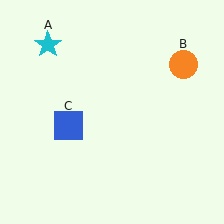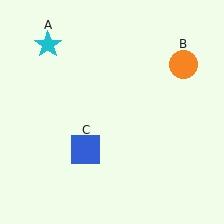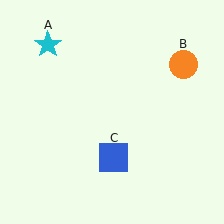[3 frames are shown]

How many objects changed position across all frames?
1 object changed position: blue square (object C).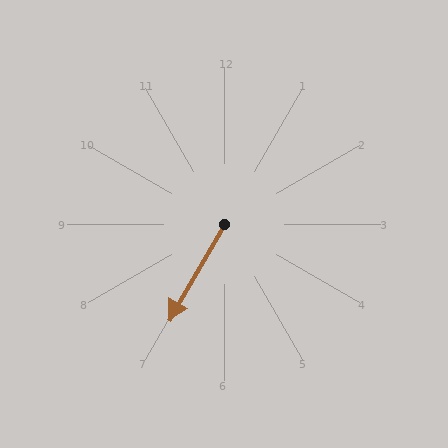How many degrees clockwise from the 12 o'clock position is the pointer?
Approximately 210 degrees.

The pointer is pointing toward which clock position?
Roughly 7 o'clock.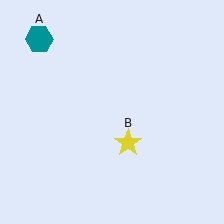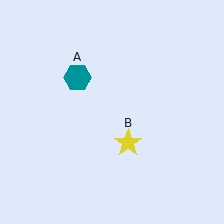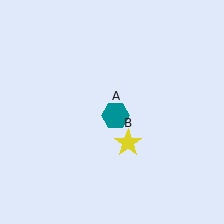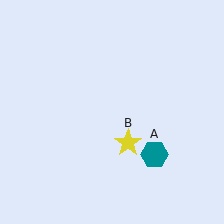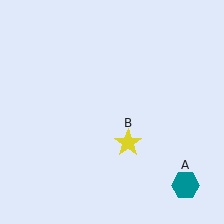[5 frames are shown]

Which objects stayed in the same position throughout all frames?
Yellow star (object B) remained stationary.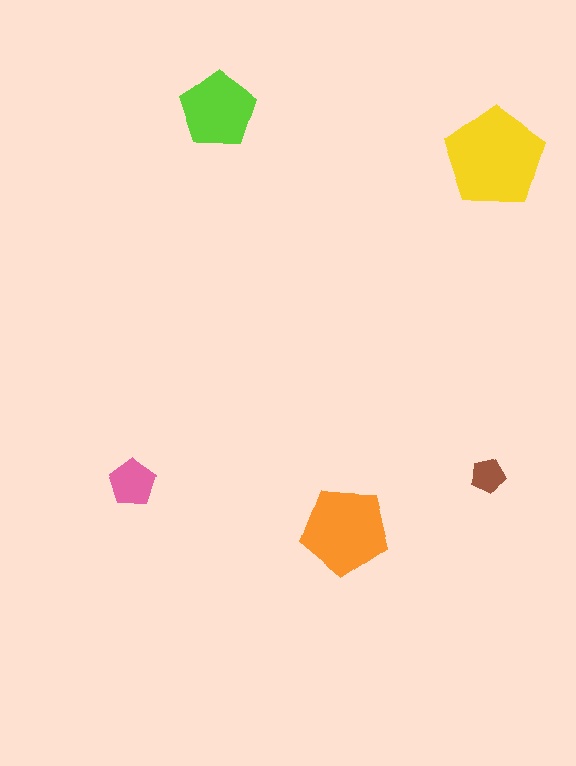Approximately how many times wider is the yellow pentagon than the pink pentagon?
About 2 times wider.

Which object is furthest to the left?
The pink pentagon is leftmost.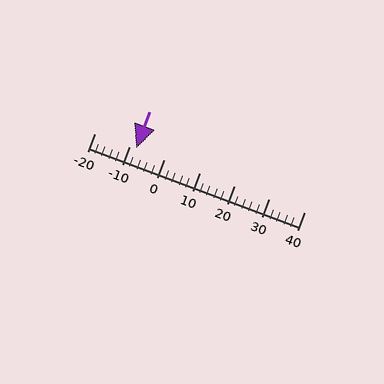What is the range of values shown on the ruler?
The ruler shows values from -20 to 40.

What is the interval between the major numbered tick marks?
The major tick marks are spaced 10 units apart.